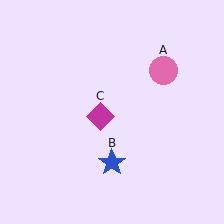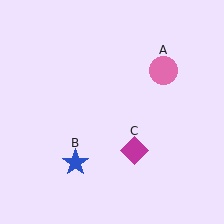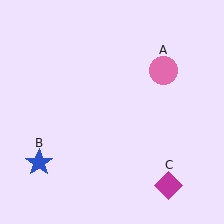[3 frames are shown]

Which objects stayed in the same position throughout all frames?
Pink circle (object A) remained stationary.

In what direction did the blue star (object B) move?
The blue star (object B) moved left.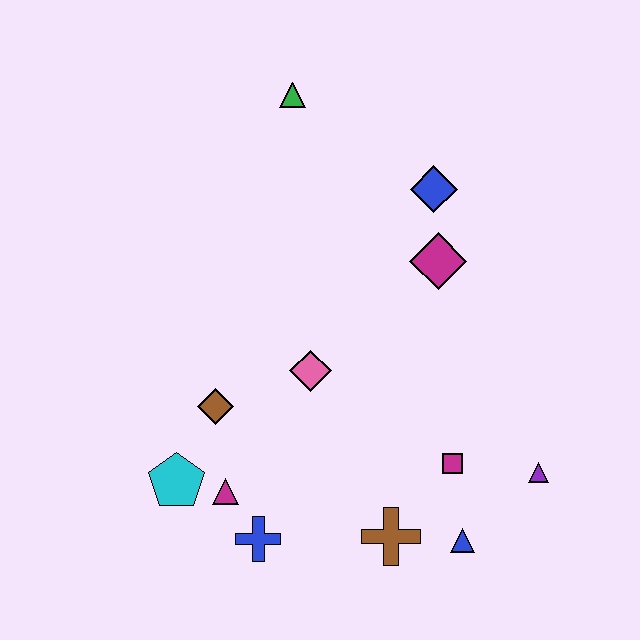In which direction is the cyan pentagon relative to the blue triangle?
The cyan pentagon is to the left of the blue triangle.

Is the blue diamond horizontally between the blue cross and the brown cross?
No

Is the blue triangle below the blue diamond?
Yes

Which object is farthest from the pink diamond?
The green triangle is farthest from the pink diamond.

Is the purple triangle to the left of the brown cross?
No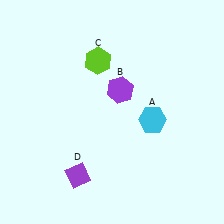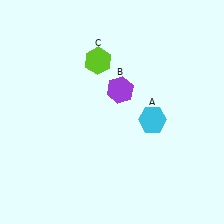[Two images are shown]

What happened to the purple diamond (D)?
The purple diamond (D) was removed in Image 2. It was in the bottom-left area of Image 1.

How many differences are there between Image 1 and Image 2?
There is 1 difference between the two images.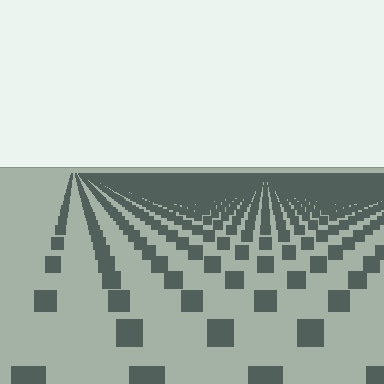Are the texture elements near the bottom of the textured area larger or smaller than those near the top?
Larger. Near the bottom, elements are closer to the viewer and appear at a bigger on-screen size.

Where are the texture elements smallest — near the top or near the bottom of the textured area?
Near the top.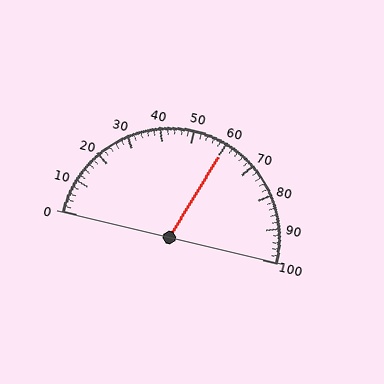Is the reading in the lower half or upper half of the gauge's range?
The reading is in the upper half of the range (0 to 100).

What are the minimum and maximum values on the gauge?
The gauge ranges from 0 to 100.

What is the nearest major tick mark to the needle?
The nearest major tick mark is 60.